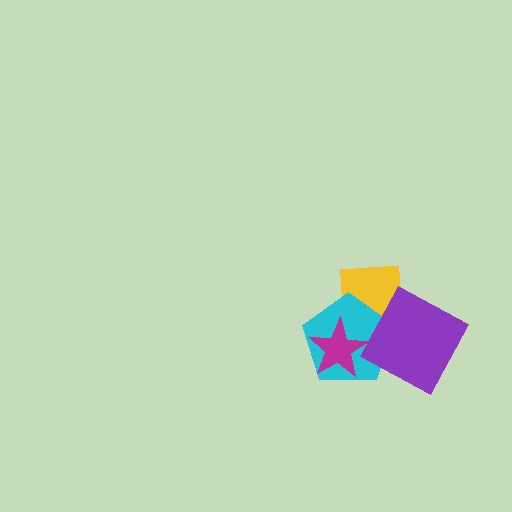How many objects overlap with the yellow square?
3 objects overlap with the yellow square.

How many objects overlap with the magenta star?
2 objects overlap with the magenta star.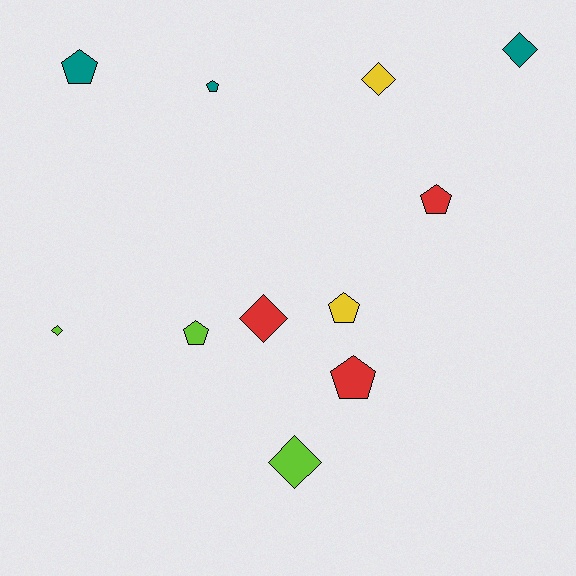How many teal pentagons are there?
There are 2 teal pentagons.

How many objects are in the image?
There are 11 objects.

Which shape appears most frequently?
Pentagon, with 6 objects.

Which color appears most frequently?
Red, with 3 objects.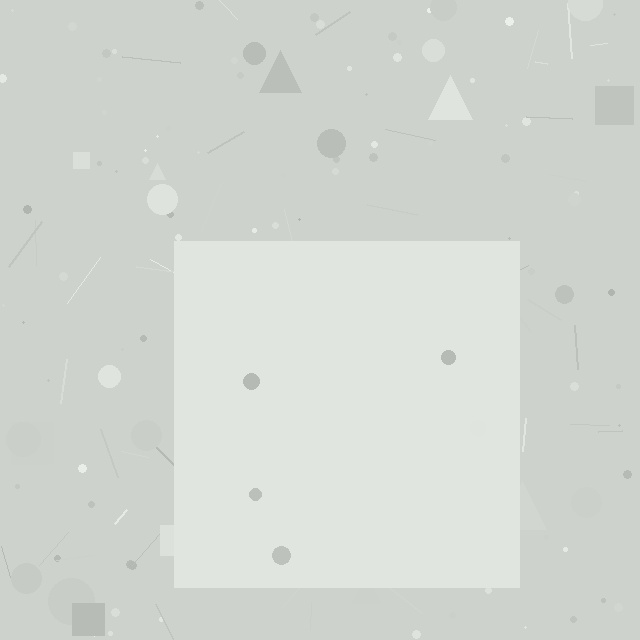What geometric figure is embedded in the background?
A square is embedded in the background.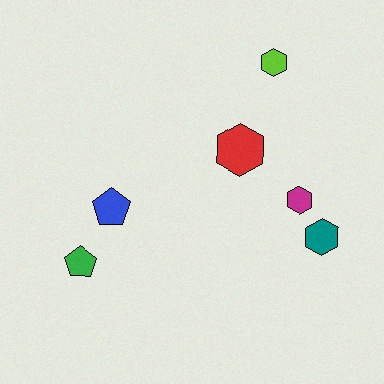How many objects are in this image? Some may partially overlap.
There are 6 objects.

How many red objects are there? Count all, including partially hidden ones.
There is 1 red object.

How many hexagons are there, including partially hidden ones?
There are 4 hexagons.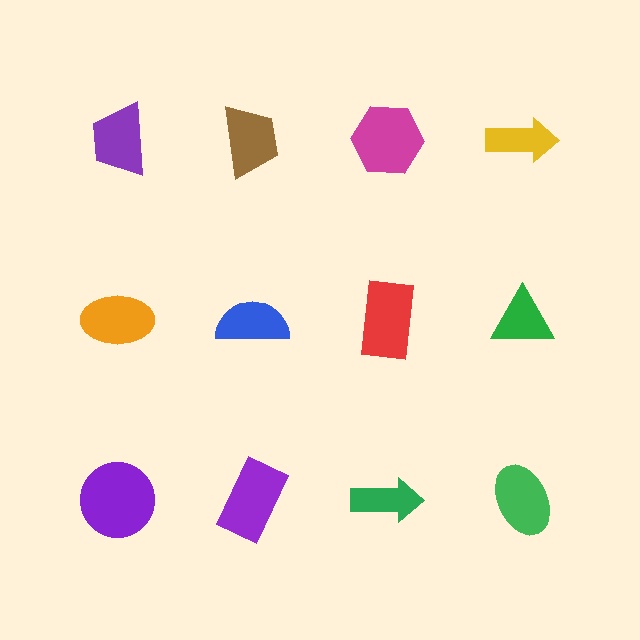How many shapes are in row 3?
4 shapes.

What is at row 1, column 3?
A magenta hexagon.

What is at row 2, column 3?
A red rectangle.